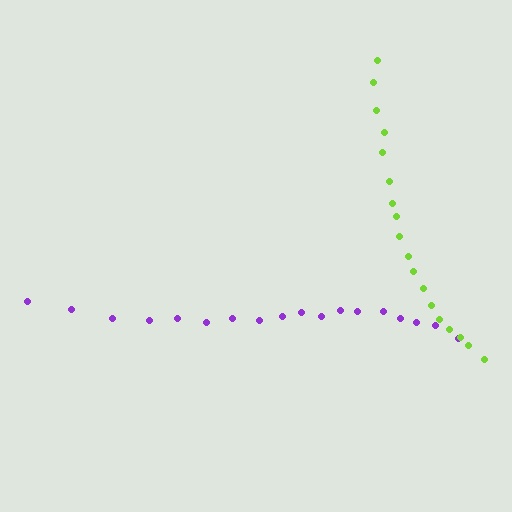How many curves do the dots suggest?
There are 2 distinct paths.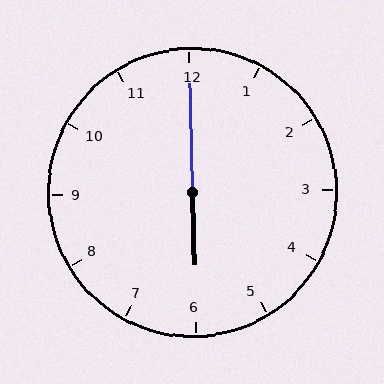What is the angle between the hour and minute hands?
Approximately 180 degrees.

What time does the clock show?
6:00.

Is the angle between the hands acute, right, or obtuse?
It is obtuse.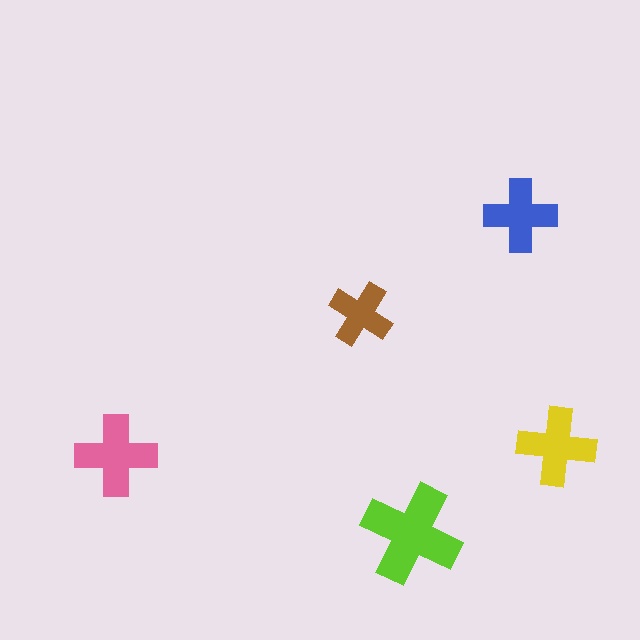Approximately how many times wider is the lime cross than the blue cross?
About 1.5 times wider.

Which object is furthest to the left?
The pink cross is leftmost.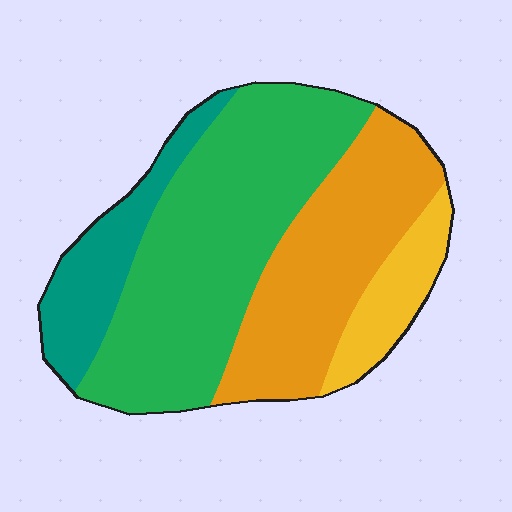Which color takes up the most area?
Green, at roughly 45%.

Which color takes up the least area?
Yellow, at roughly 10%.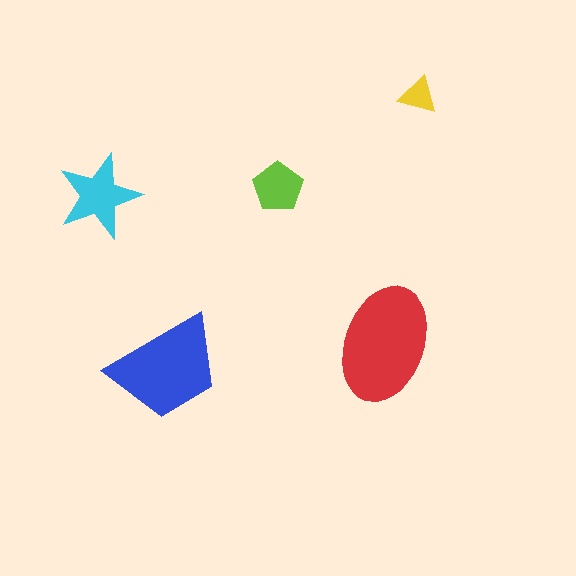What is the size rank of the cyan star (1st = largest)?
3rd.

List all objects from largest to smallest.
The red ellipse, the blue trapezoid, the cyan star, the lime pentagon, the yellow triangle.